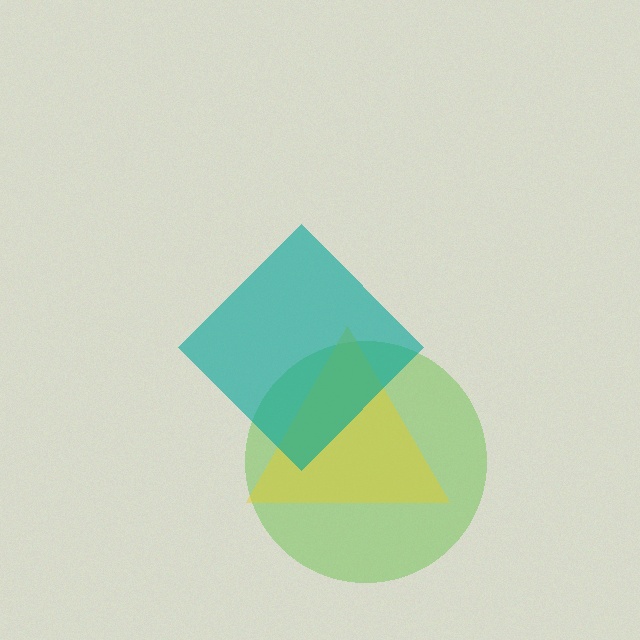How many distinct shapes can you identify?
There are 3 distinct shapes: a lime circle, a yellow triangle, a teal diamond.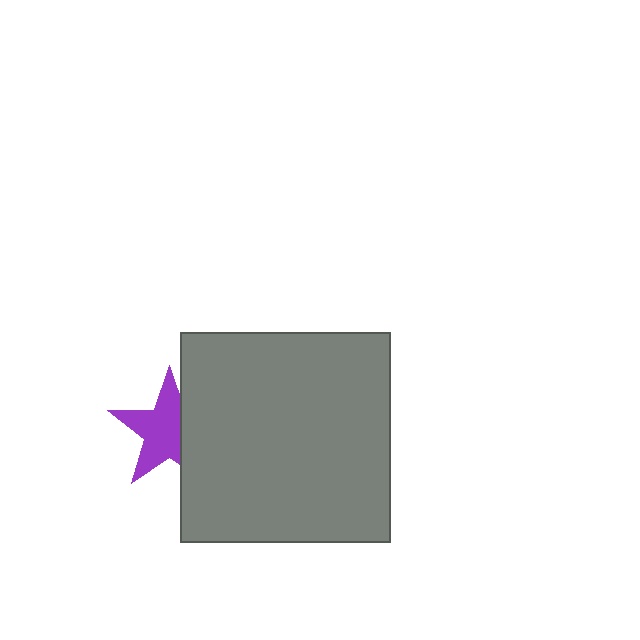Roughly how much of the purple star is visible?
Most of it is visible (roughly 66%).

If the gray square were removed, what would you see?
You would see the complete purple star.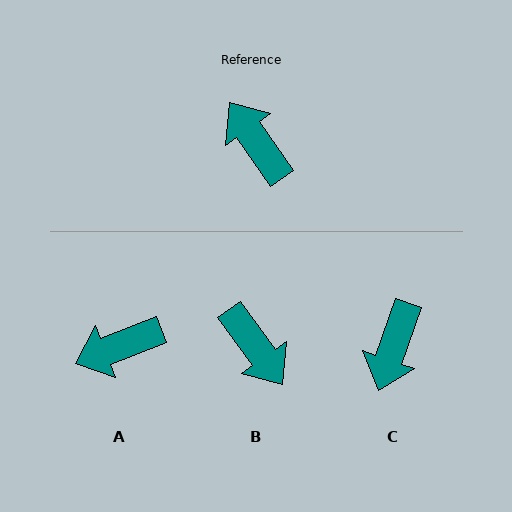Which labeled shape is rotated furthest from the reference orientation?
B, about 179 degrees away.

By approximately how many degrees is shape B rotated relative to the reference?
Approximately 179 degrees clockwise.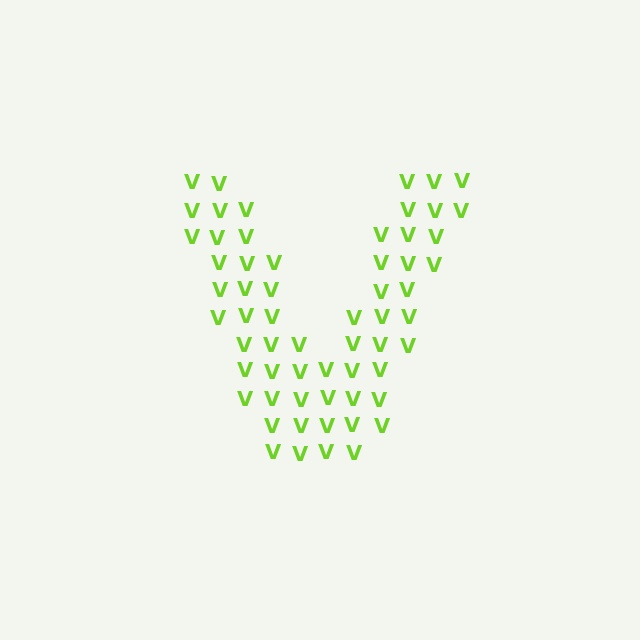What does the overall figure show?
The overall figure shows the letter V.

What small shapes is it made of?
It is made of small letter V's.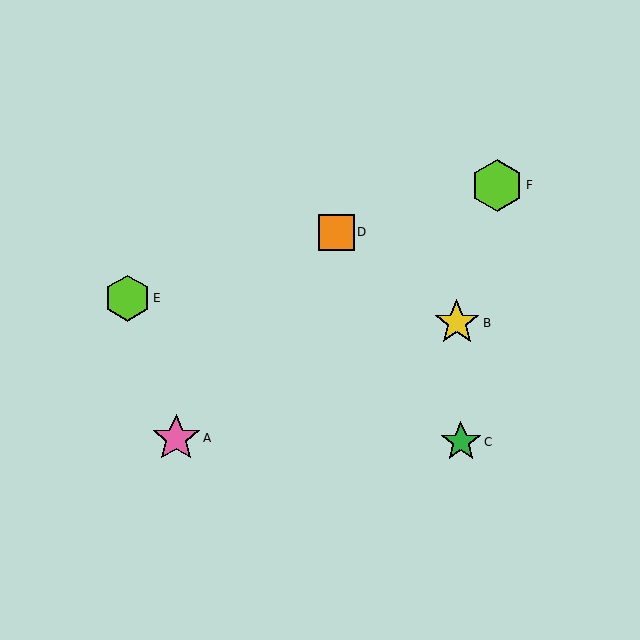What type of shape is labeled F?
Shape F is a lime hexagon.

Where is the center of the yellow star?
The center of the yellow star is at (457, 323).